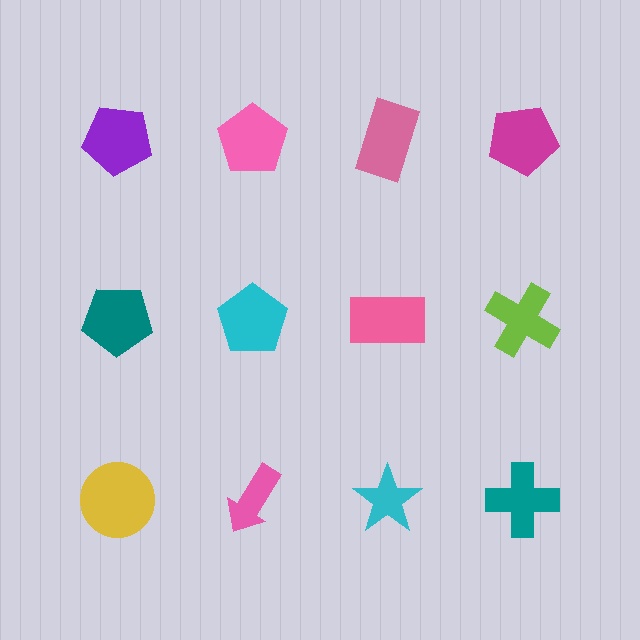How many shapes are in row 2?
4 shapes.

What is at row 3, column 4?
A teal cross.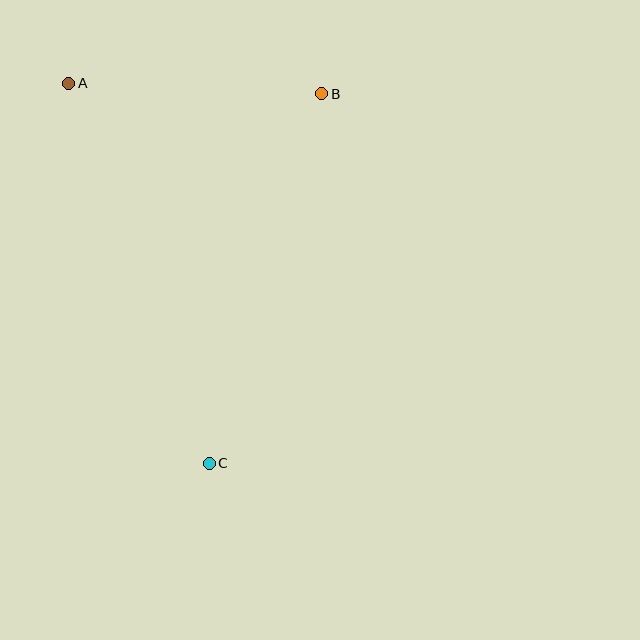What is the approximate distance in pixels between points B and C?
The distance between B and C is approximately 386 pixels.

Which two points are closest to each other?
Points A and B are closest to each other.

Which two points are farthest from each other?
Points A and C are farthest from each other.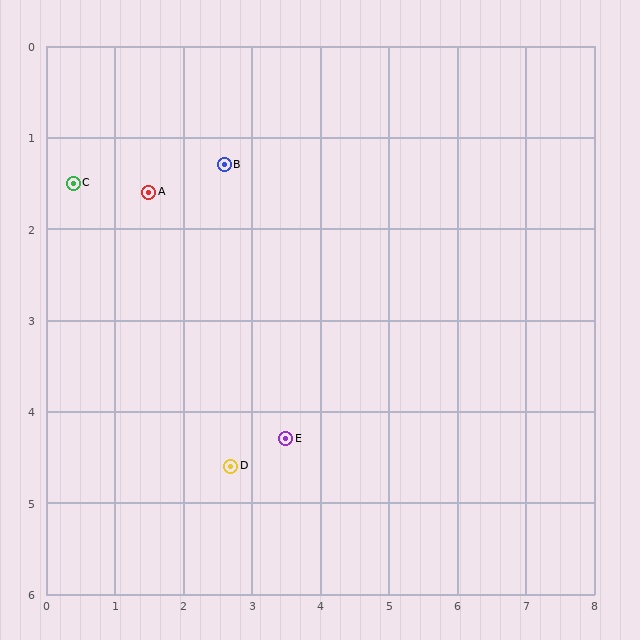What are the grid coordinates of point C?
Point C is at approximately (0.4, 1.5).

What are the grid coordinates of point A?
Point A is at approximately (1.5, 1.6).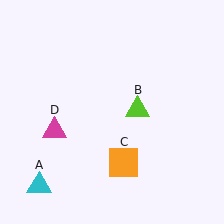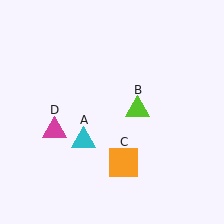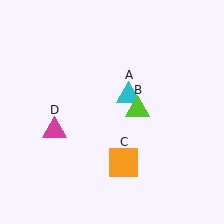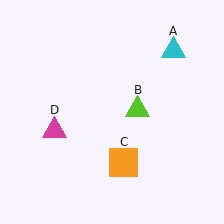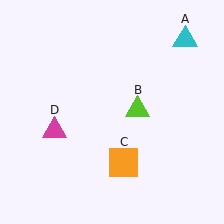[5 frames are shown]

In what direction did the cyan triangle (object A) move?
The cyan triangle (object A) moved up and to the right.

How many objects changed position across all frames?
1 object changed position: cyan triangle (object A).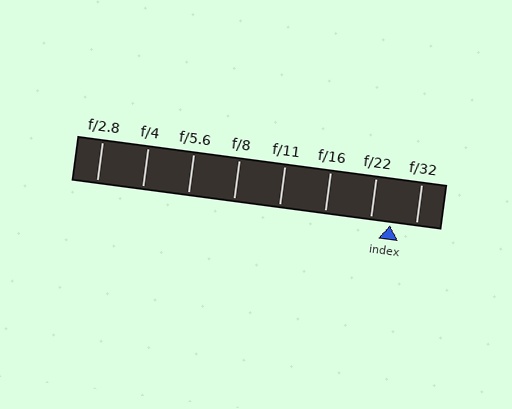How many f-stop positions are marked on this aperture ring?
There are 8 f-stop positions marked.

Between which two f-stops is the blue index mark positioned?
The index mark is between f/22 and f/32.